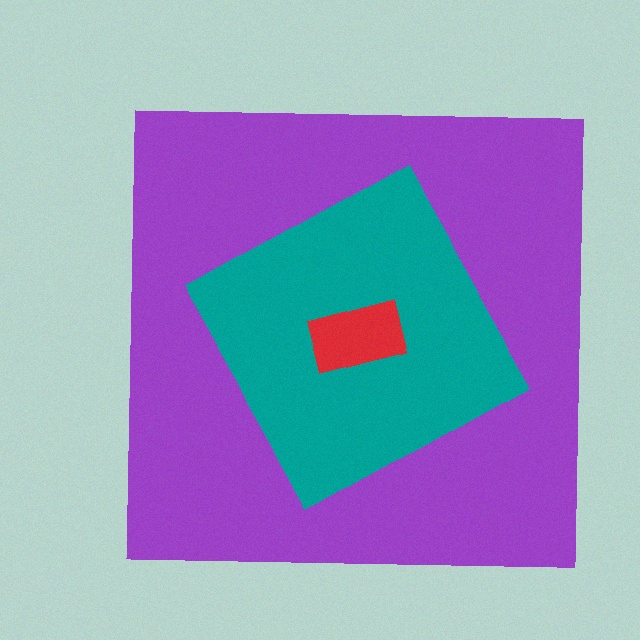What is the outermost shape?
The purple square.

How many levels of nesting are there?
3.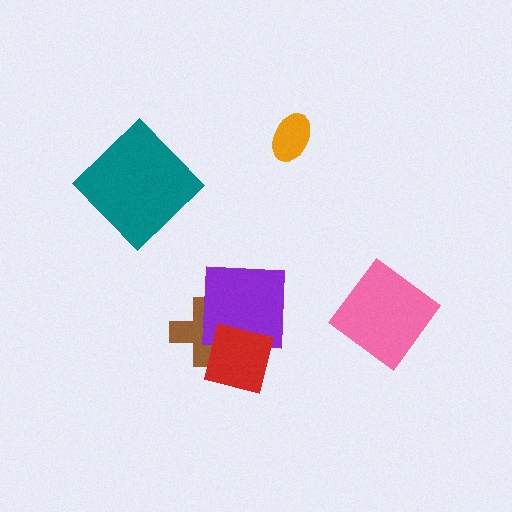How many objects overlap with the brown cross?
2 objects overlap with the brown cross.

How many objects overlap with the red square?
2 objects overlap with the red square.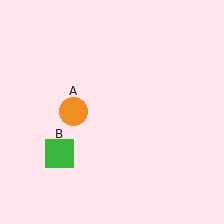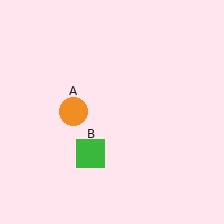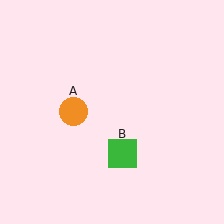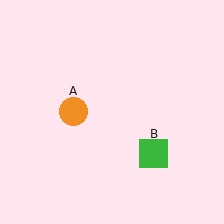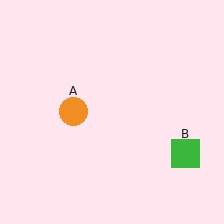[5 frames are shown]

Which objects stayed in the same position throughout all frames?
Orange circle (object A) remained stationary.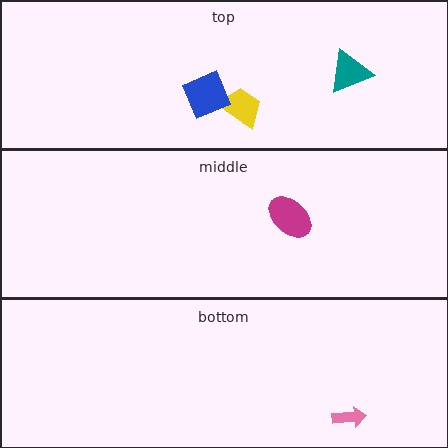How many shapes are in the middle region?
1.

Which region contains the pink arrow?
The bottom region.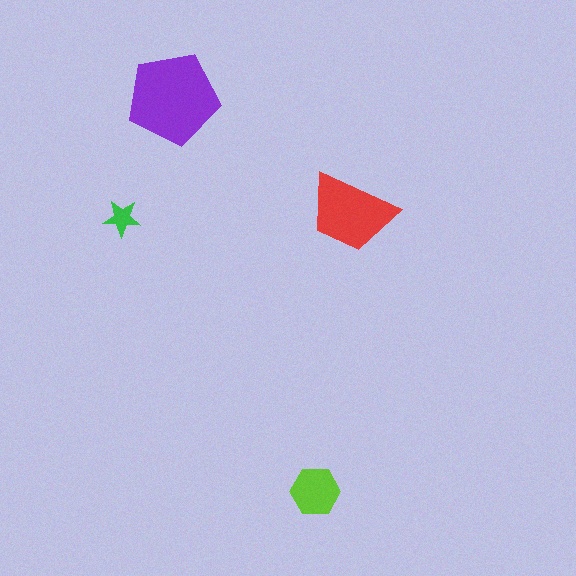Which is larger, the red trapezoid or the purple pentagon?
The purple pentagon.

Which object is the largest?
The purple pentagon.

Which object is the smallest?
The green star.